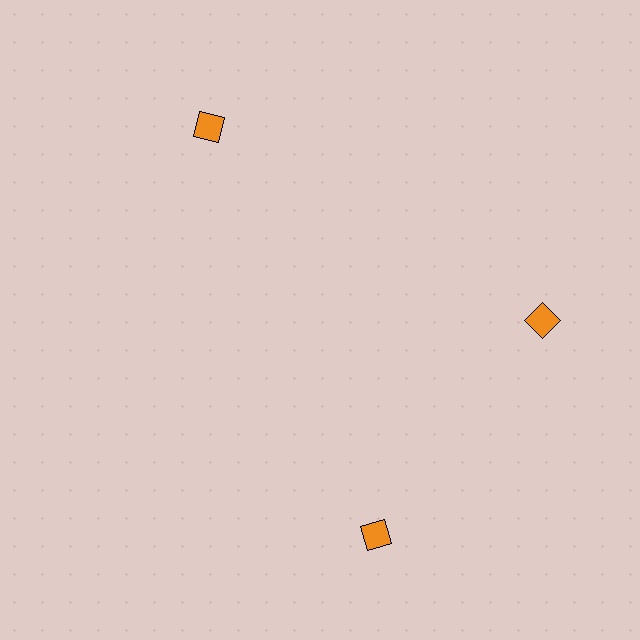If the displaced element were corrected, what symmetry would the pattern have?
It would have 3-fold rotational symmetry — the pattern would map onto itself every 120 degrees.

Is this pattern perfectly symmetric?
No. The 3 orange diamonds are arranged in a ring, but one element near the 7 o'clock position is rotated out of alignment along the ring, breaking the 3-fold rotational symmetry.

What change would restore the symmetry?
The symmetry would be restored by rotating it back into even spacing with its neighbors so that all 3 diamonds sit at equal angles and equal distance from the center.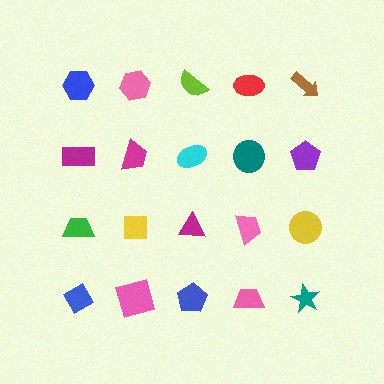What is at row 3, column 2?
A yellow square.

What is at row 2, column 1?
A magenta rectangle.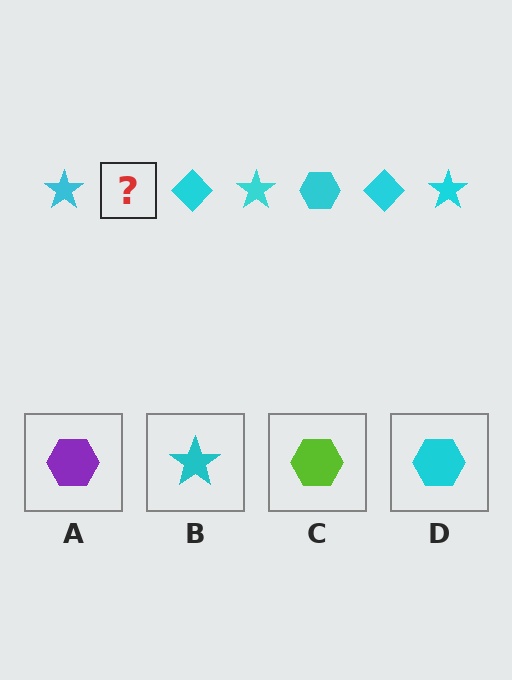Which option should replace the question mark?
Option D.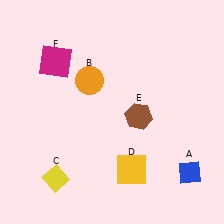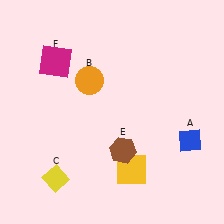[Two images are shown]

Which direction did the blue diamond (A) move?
The blue diamond (A) moved up.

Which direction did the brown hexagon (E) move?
The brown hexagon (E) moved down.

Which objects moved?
The objects that moved are: the blue diamond (A), the brown hexagon (E).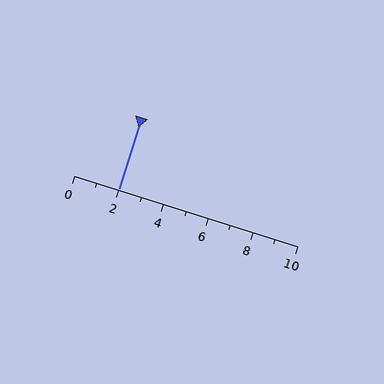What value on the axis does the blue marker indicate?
The marker indicates approximately 2.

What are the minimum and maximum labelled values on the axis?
The axis runs from 0 to 10.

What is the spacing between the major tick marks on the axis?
The major ticks are spaced 2 apart.